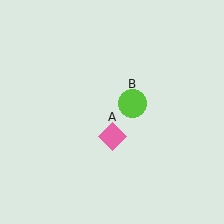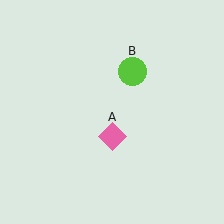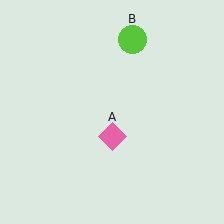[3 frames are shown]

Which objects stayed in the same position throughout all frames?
Pink diamond (object A) remained stationary.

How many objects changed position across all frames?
1 object changed position: lime circle (object B).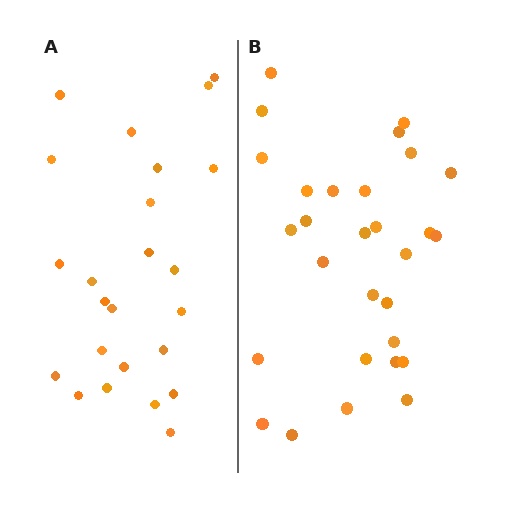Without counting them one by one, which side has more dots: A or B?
Region B (the right region) has more dots.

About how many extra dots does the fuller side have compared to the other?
Region B has about 5 more dots than region A.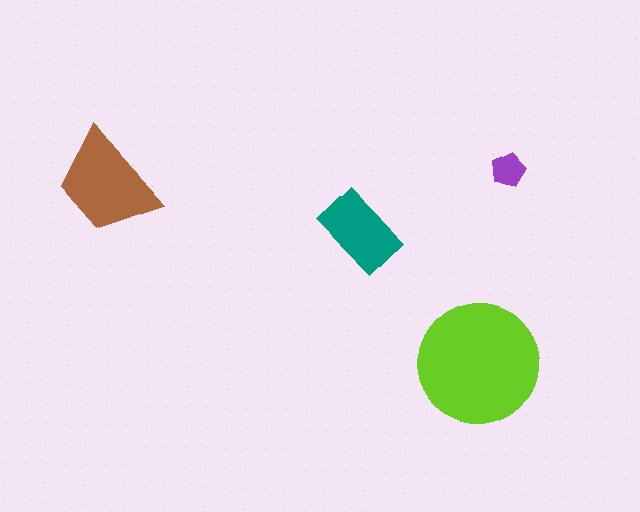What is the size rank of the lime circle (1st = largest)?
1st.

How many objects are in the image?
There are 4 objects in the image.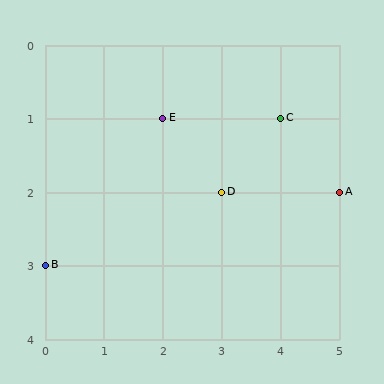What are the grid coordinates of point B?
Point B is at grid coordinates (0, 3).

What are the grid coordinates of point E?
Point E is at grid coordinates (2, 1).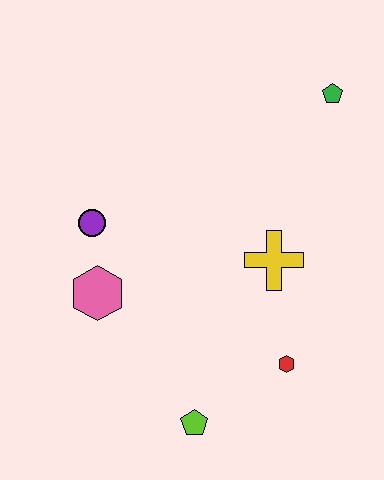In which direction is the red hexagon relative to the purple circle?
The red hexagon is to the right of the purple circle.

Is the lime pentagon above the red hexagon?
No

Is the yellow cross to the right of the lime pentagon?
Yes